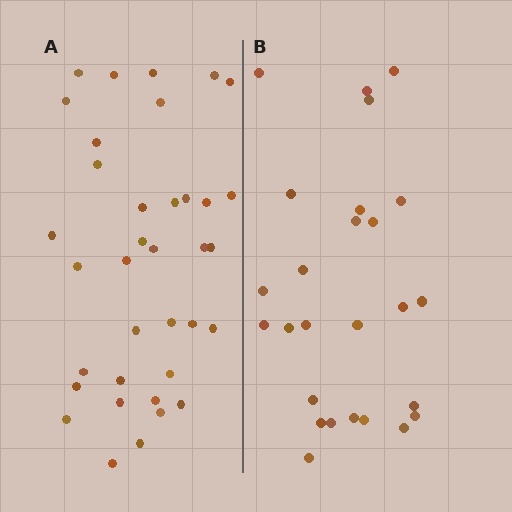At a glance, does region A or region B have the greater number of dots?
Region A (the left region) has more dots.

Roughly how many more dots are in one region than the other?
Region A has roughly 10 or so more dots than region B.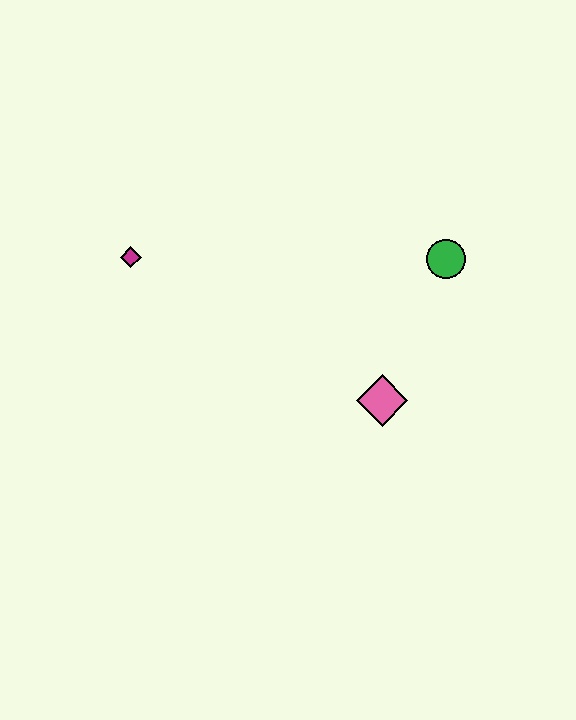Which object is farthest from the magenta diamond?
The green circle is farthest from the magenta diamond.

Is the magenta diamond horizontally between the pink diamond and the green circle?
No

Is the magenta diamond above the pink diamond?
Yes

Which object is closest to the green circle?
The pink diamond is closest to the green circle.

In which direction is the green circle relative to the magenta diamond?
The green circle is to the right of the magenta diamond.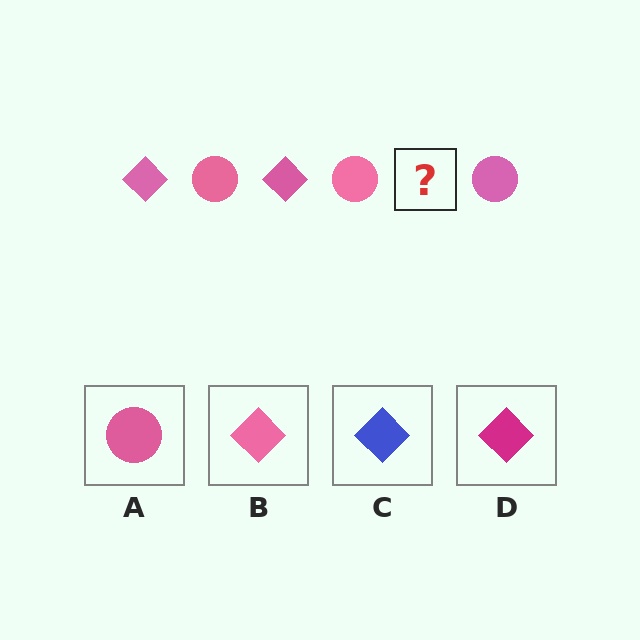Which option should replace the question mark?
Option B.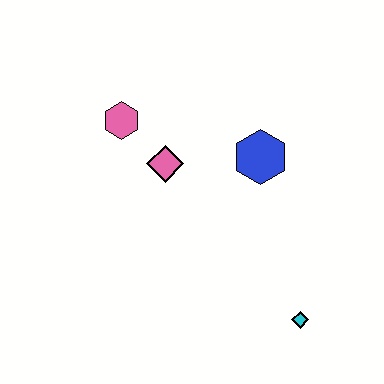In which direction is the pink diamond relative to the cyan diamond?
The pink diamond is above the cyan diamond.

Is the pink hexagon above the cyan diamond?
Yes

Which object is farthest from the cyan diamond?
The pink hexagon is farthest from the cyan diamond.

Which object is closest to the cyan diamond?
The blue hexagon is closest to the cyan diamond.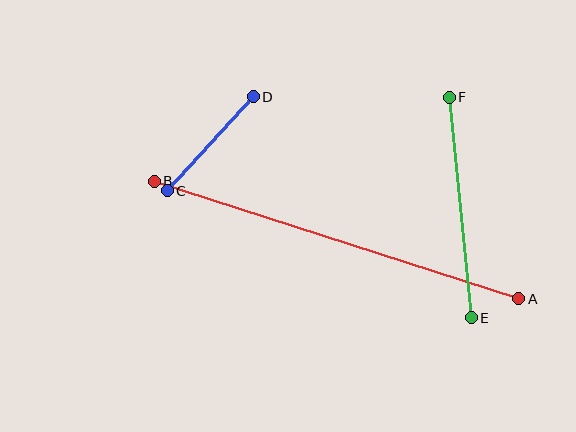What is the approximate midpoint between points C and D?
The midpoint is at approximately (210, 144) pixels.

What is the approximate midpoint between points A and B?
The midpoint is at approximately (336, 240) pixels.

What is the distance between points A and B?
The distance is approximately 383 pixels.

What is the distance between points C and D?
The distance is approximately 127 pixels.